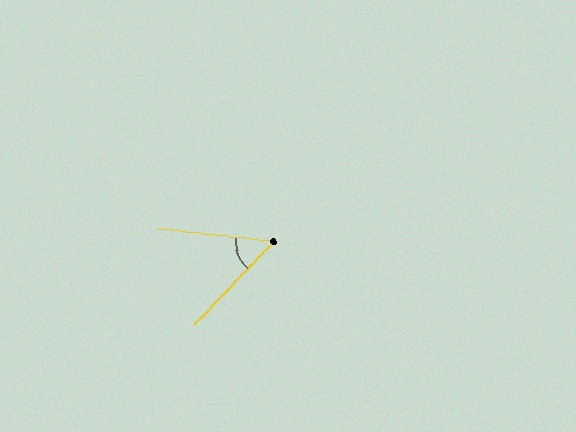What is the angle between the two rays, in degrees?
Approximately 52 degrees.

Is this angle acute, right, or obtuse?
It is acute.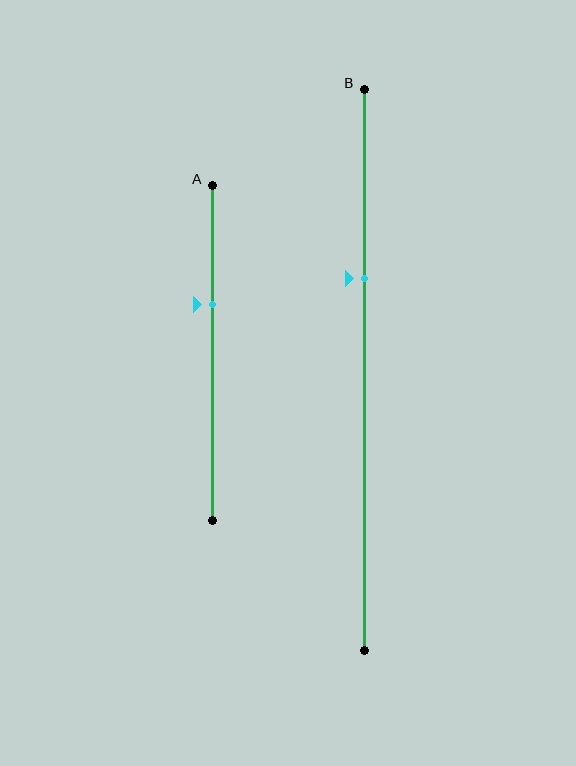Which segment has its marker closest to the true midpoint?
Segment A has its marker closest to the true midpoint.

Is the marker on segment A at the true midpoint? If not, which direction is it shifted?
No, the marker on segment A is shifted upward by about 15% of the segment length.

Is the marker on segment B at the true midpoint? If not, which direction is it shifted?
No, the marker on segment B is shifted upward by about 16% of the segment length.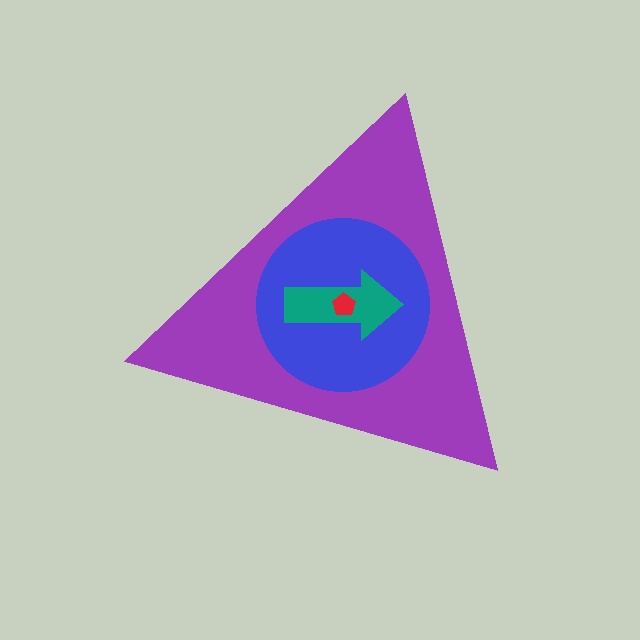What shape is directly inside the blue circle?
The teal arrow.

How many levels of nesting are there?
4.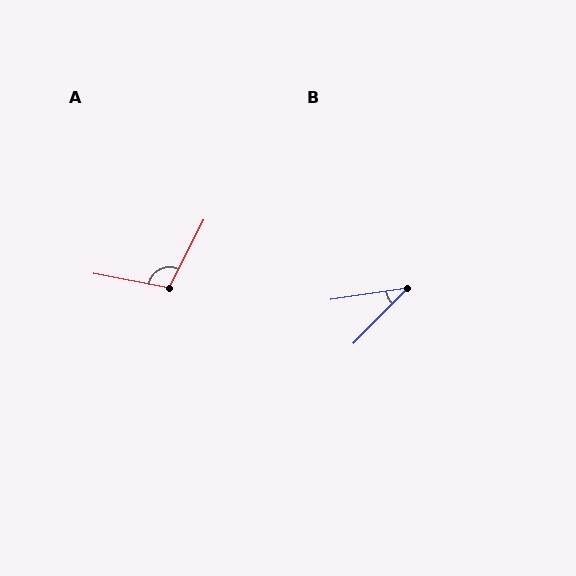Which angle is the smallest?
B, at approximately 37 degrees.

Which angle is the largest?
A, at approximately 106 degrees.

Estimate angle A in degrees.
Approximately 106 degrees.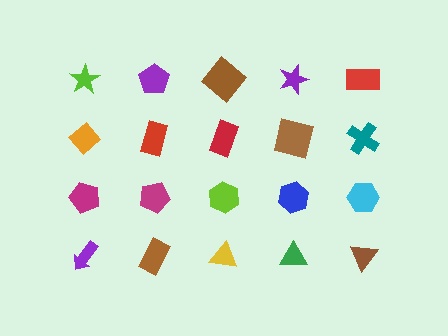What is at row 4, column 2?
A brown rectangle.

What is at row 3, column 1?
A magenta pentagon.